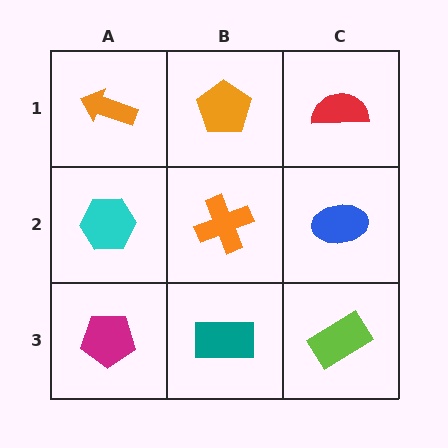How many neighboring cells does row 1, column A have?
2.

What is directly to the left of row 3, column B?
A magenta pentagon.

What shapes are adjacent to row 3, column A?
A cyan hexagon (row 2, column A), a teal rectangle (row 3, column B).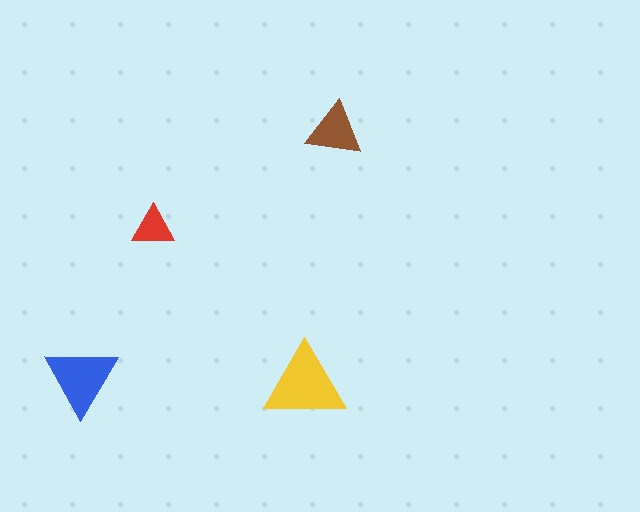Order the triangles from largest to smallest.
the yellow one, the blue one, the brown one, the red one.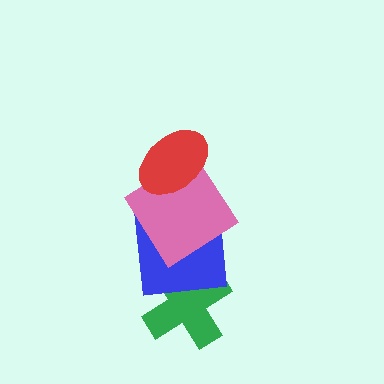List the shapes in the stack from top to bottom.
From top to bottom: the red ellipse, the pink diamond, the blue square, the green cross.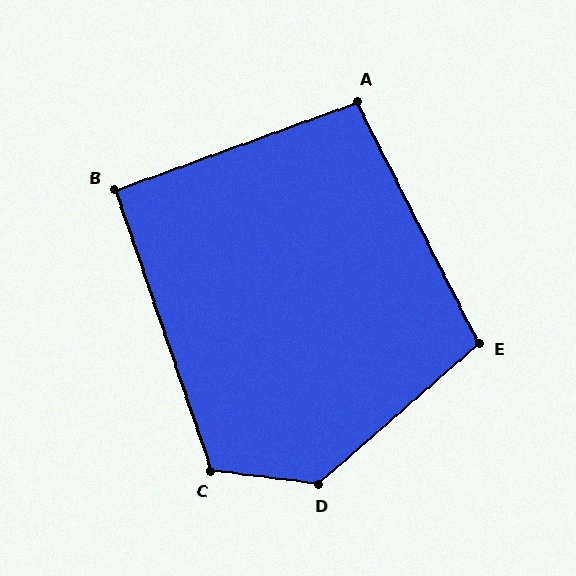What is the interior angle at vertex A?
Approximately 97 degrees (obtuse).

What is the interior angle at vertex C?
Approximately 116 degrees (obtuse).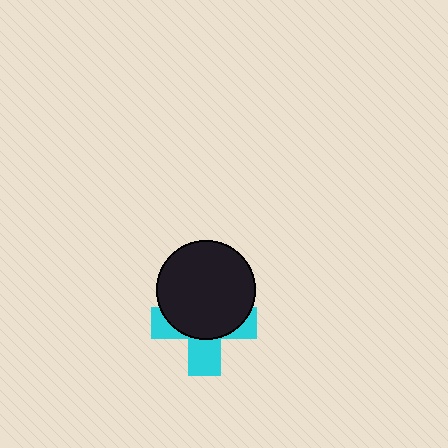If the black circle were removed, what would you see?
You would see the complete cyan cross.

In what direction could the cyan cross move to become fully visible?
The cyan cross could move down. That would shift it out from behind the black circle entirely.